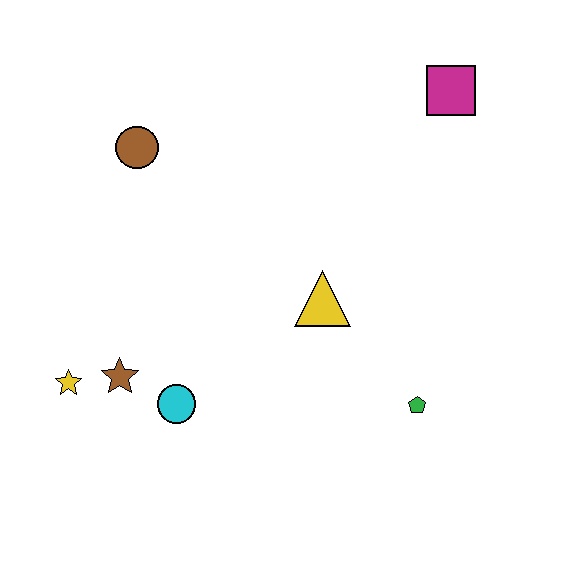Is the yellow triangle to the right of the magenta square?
No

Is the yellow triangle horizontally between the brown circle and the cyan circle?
No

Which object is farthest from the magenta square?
The yellow star is farthest from the magenta square.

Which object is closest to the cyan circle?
The brown star is closest to the cyan circle.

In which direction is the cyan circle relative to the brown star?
The cyan circle is to the right of the brown star.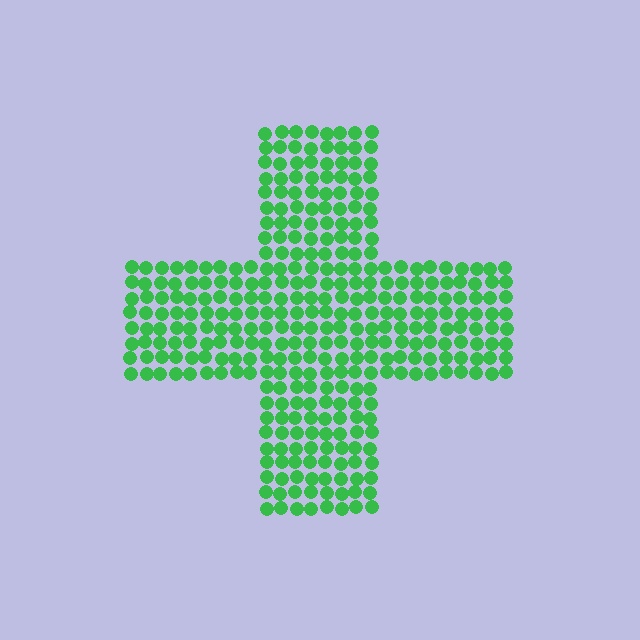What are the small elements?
The small elements are circles.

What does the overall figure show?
The overall figure shows a cross.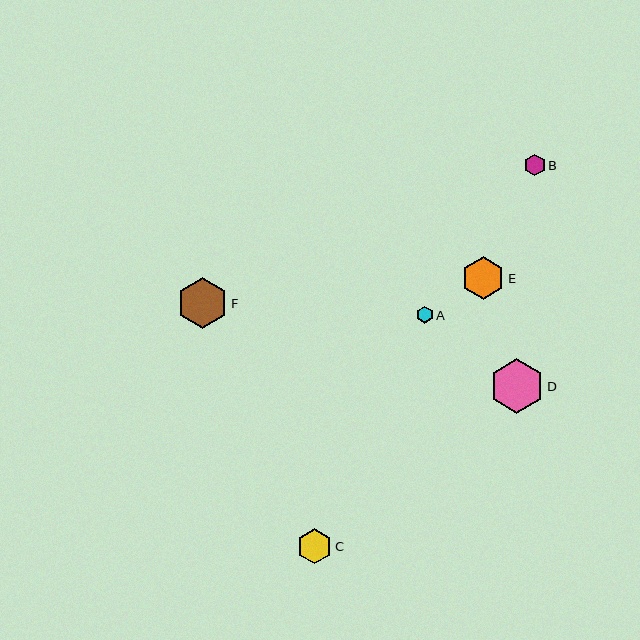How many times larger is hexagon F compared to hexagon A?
Hexagon F is approximately 3.1 times the size of hexagon A.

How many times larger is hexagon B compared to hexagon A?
Hexagon B is approximately 1.3 times the size of hexagon A.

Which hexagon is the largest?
Hexagon D is the largest with a size of approximately 55 pixels.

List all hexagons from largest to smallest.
From largest to smallest: D, F, E, C, B, A.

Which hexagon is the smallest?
Hexagon A is the smallest with a size of approximately 16 pixels.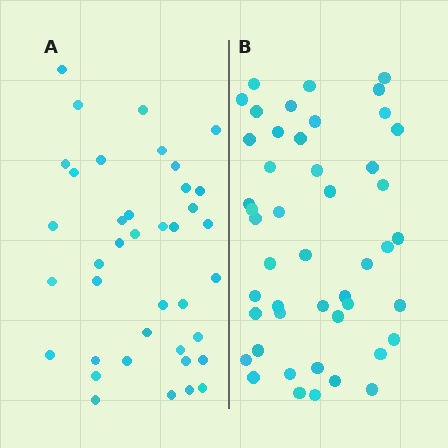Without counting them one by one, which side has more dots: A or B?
Region B (the right region) has more dots.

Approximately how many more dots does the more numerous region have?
Region B has roughly 8 or so more dots than region A.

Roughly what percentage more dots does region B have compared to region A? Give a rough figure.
About 20% more.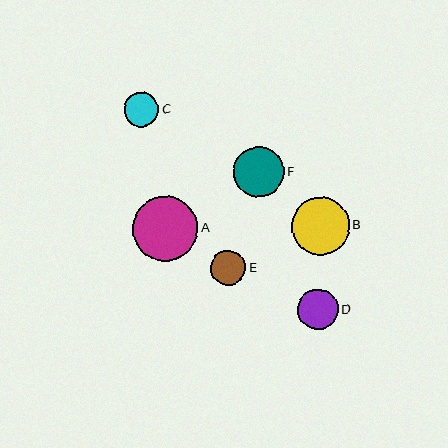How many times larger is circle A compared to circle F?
Circle A is approximately 1.3 times the size of circle F.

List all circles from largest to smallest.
From largest to smallest: A, B, F, D, E, C.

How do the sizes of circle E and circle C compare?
Circle E and circle C are approximately the same size.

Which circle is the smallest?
Circle C is the smallest with a size of approximately 34 pixels.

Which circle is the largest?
Circle A is the largest with a size of approximately 65 pixels.